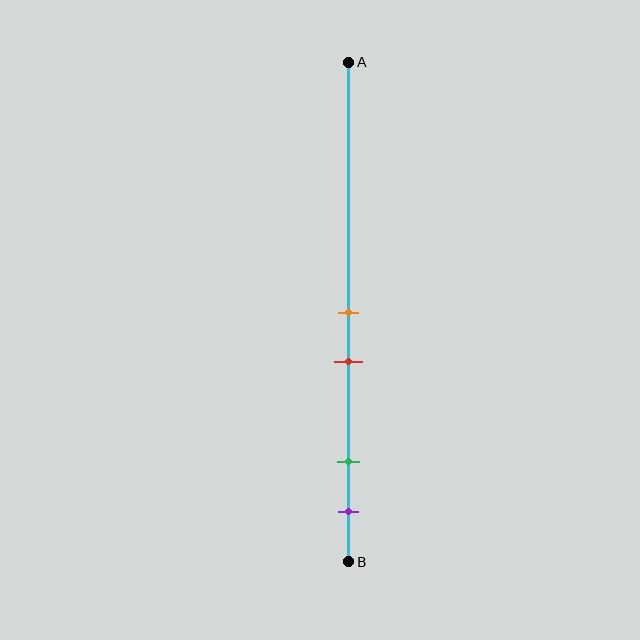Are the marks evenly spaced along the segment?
No, the marks are not evenly spaced.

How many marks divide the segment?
There are 4 marks dividing the segment.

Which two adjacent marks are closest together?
The orange and red marks are the closest adjacent pair.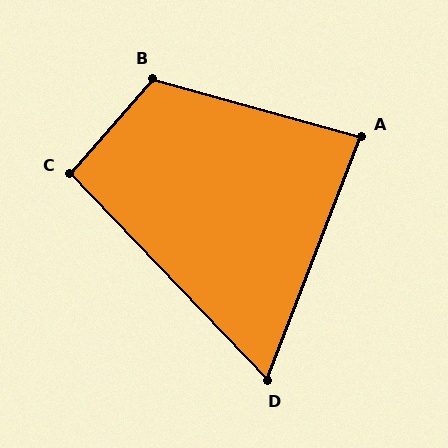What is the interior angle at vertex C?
Approximately 95 degrees (obtuse).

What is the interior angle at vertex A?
Approximately 85 degrees (acute).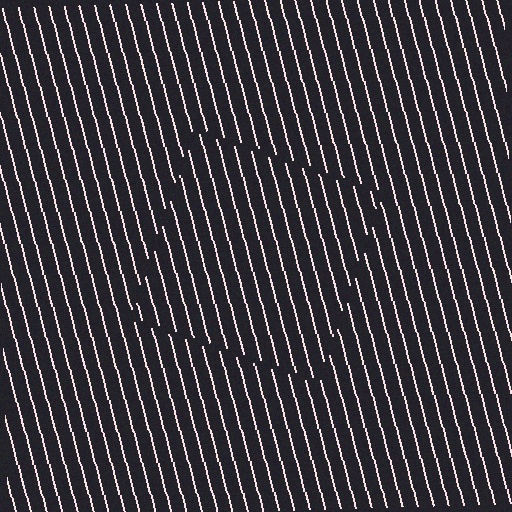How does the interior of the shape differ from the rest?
The interior of the shape contains the same grating, shifted by half a period — the contour is defined by the phase discontinuity where line-ends from the inner and outer gratings abut.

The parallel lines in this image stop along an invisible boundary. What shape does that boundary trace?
An illusory square. The interior of the shape contains the same grating, shifted by half a period — the contour is defined by the phase discontinuity where line-ends from the inner and outer gratings abut.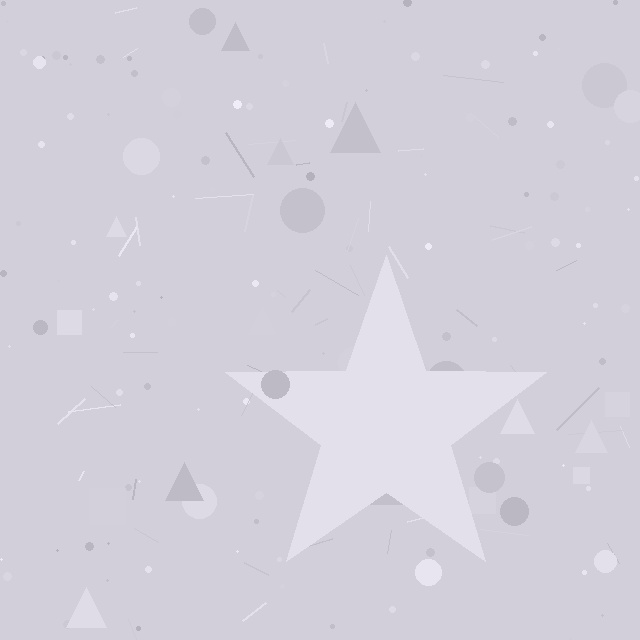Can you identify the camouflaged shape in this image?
The camouflaged shape is a star.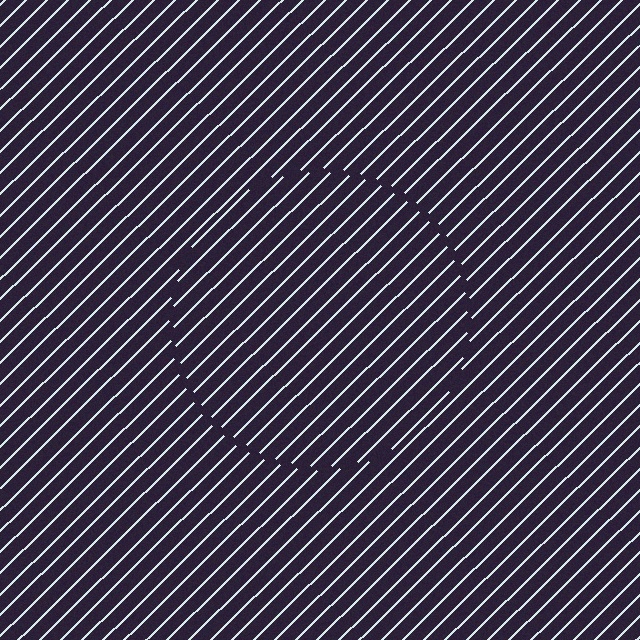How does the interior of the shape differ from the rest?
The interior of the shape contains the same grating, shifted by half a period — the contour is defined by the phase discontinuity where line-ends from the inner and outer gratings abut.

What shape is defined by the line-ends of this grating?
An illusory circle. The interior of the shape contains the same grating, shifted by half a period — the contour is defined by the phase discontinuity where line-ends from the inner and outer gratings abut.